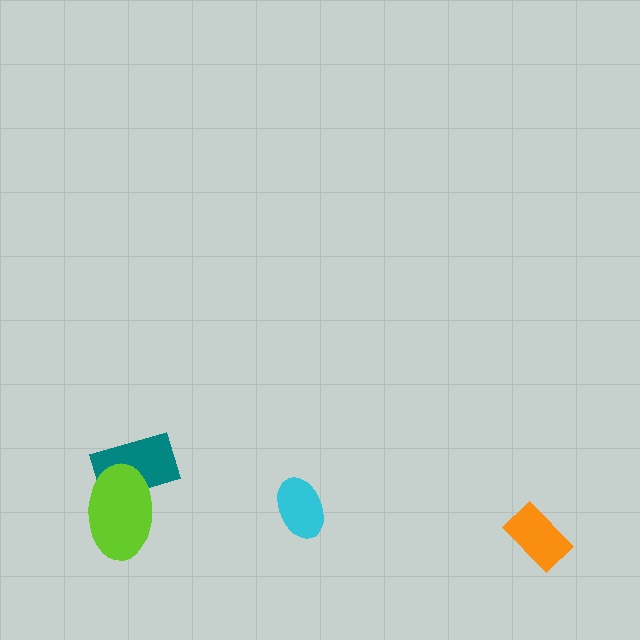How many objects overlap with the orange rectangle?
0 objects overlap with the orange rectangle.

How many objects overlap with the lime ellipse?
1 object overlaps with the lime ellipse.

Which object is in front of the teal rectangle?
The lime ellipse is in front of the teal rectangle.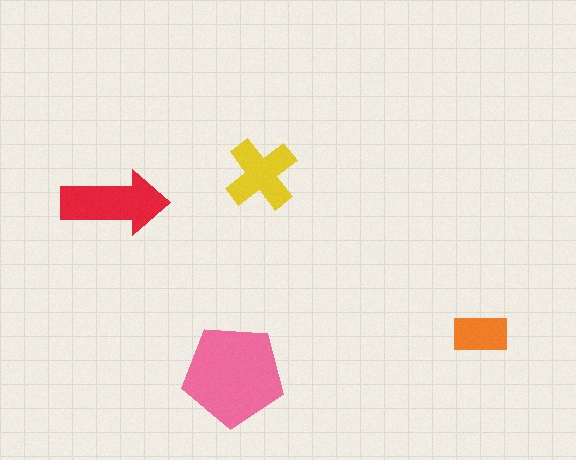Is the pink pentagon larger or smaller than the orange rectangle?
Larger.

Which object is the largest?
The pink pentagon.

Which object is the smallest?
The orange rectangle.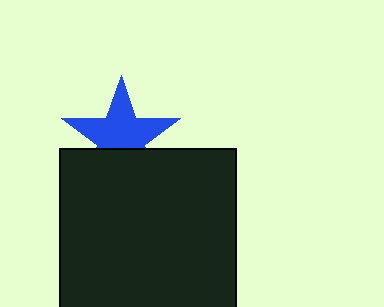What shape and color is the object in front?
The object in front is a black square.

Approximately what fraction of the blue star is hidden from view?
Roughly 34% of the blue star is hidden behind the black square.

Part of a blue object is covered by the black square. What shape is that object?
It is a star.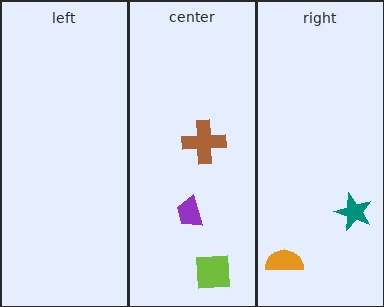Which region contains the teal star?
The right region.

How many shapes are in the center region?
3.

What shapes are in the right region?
The teal star, the orange semicircle.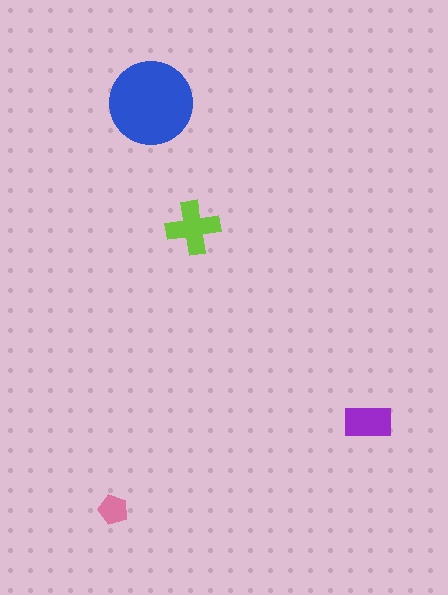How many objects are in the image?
There are 4 objects in the image.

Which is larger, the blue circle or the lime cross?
The blue circle.